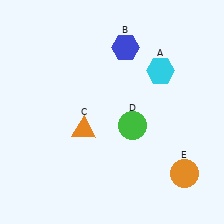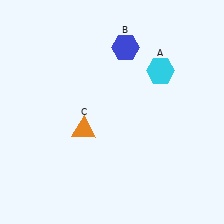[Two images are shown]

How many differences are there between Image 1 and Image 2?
There are 2 differences between the two images.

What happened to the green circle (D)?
The green circle (D) was removed in Image 2. It was in the bottom-right area of Image 1.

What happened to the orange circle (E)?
The orange circle (E) was removed in Image 2. It was in the bottom-right area of Image 1.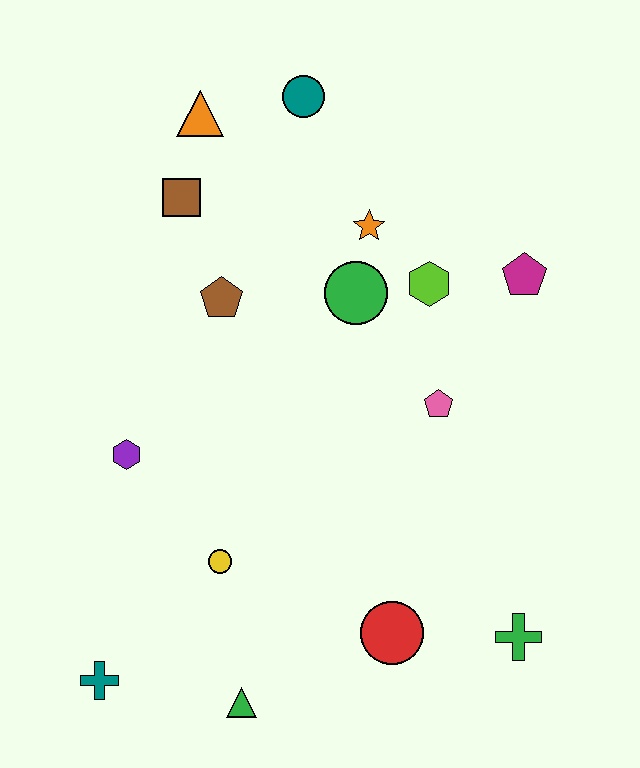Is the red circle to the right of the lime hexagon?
No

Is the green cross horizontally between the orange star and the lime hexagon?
No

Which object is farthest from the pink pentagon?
The teal cross is farthest from the pink pentagon.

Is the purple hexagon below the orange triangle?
Yes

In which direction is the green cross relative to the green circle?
The green cross is below the green circle.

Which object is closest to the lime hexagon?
The green circle is closest to the lime hexagon.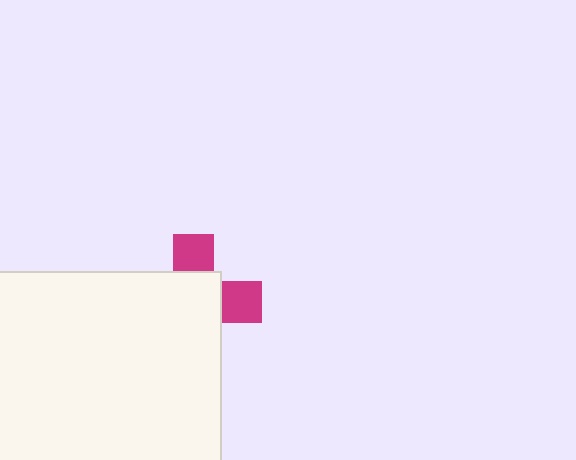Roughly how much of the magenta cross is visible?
A small part of it is visible (roughly 34%).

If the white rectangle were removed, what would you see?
You would see the complete magenta cross.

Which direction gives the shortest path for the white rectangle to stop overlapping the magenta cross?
Moving toward the lower-left gives the shortest separation.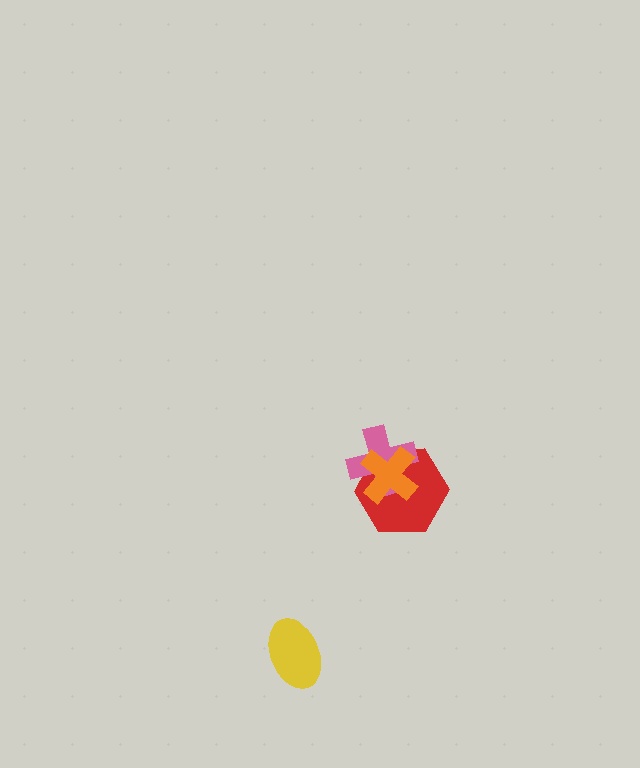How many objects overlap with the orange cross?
2 objects overlap with the orange cross.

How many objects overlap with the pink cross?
2 objects overlap with the pink cross.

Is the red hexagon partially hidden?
Yes, it is partially covered by another shape.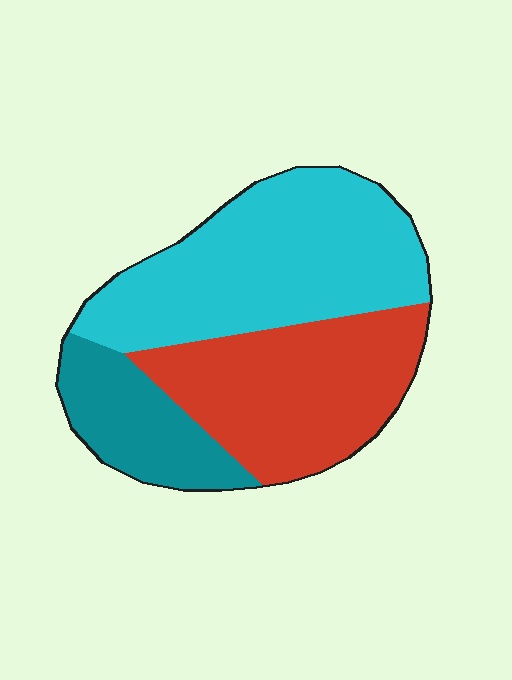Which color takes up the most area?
Cyan, at roughly 45%.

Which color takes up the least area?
Teal, at roughly 20%.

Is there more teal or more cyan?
Cyan.